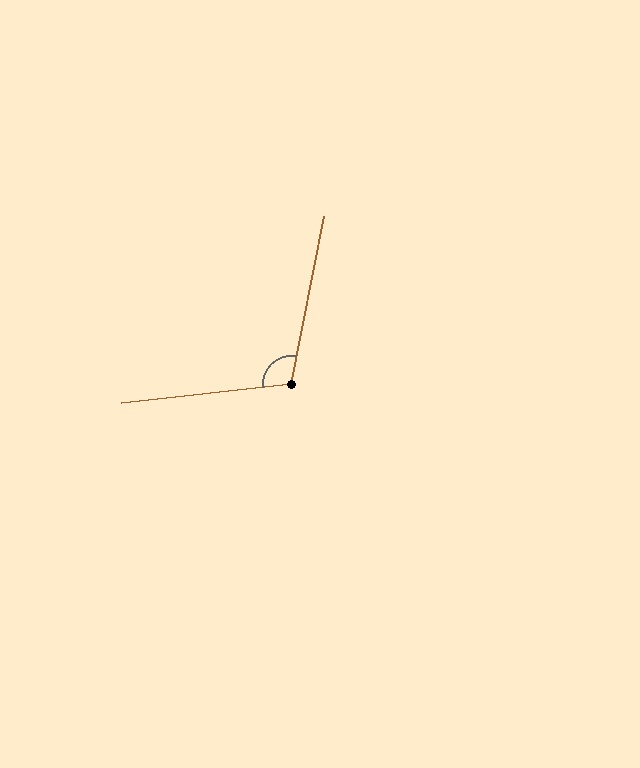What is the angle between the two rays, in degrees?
Approximately 108 degrees.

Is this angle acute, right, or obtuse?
It is obtuse.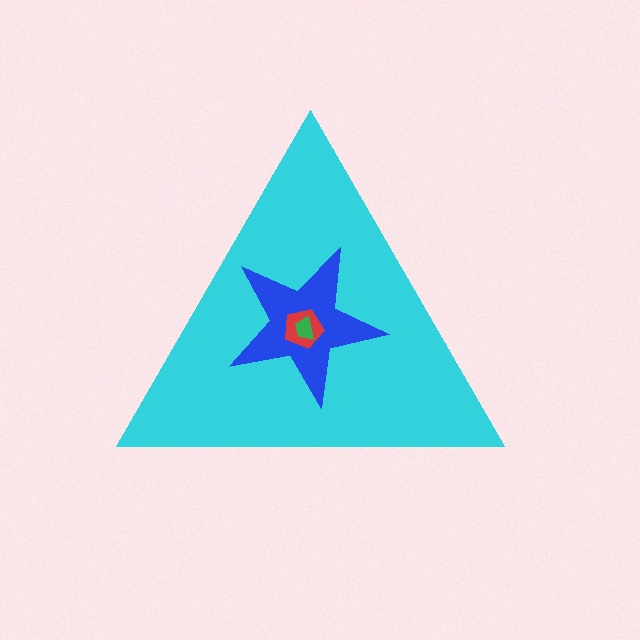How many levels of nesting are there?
4.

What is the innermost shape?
The green trapezoid.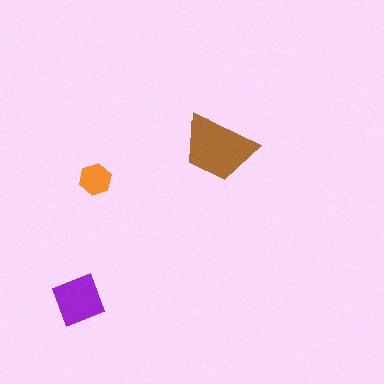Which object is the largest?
The brown trapezoid.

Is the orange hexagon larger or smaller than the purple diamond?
Smaller.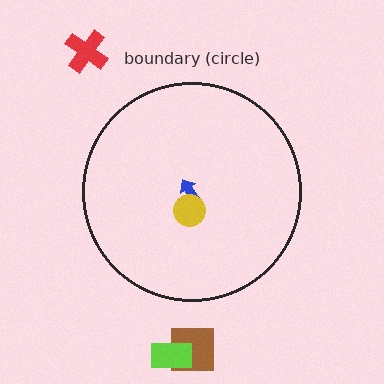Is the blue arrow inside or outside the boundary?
Inside.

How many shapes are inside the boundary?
2 inside, 3 outside.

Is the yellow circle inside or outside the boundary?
Inside.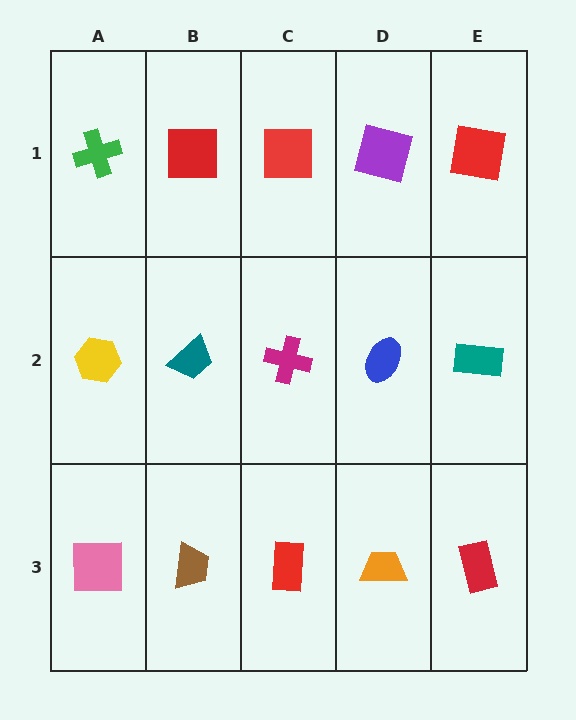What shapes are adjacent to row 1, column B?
A teal trapezoid (row 2, column B), a green cross (row 1, column A), a red square (row 1, column C).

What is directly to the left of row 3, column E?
An orange trapezoid.